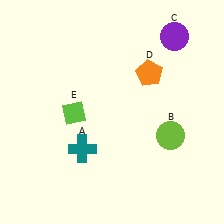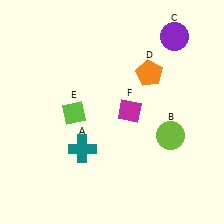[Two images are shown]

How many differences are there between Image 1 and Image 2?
There is 1 difference between the two images.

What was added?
A magenta diamond (F) was added in Image 2.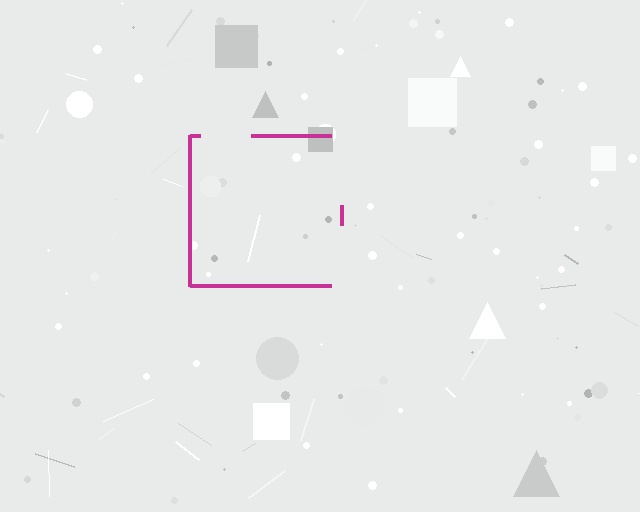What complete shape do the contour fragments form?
The contour fragments form a square.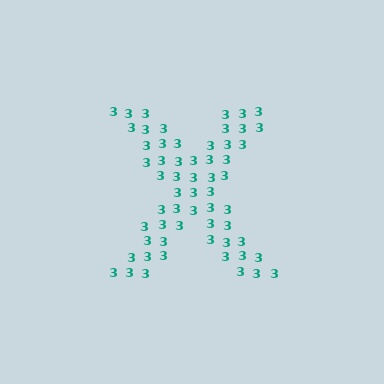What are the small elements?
The small elements are digit 3's.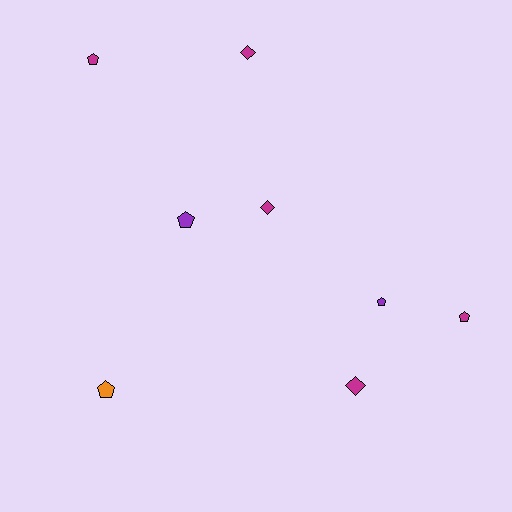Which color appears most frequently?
Magenta, with 5 objects.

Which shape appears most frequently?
Pentagon, with 5 objects.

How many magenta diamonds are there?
There are 3 magenta diamonds.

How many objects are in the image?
There are 8 objects.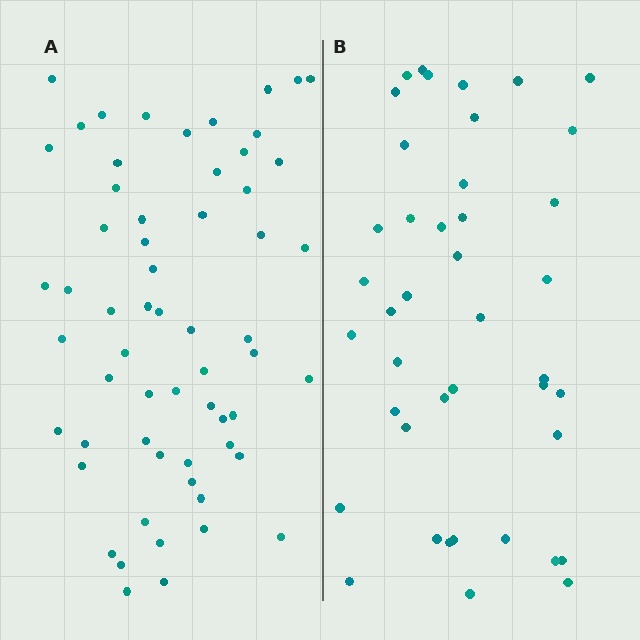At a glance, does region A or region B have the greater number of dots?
Region A (the left region) has more dots.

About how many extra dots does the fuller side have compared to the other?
Region A has approximately 20 more dots than region B.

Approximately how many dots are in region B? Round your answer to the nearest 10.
About 40 dots. (The exact count is 42, which rounds to 40.)